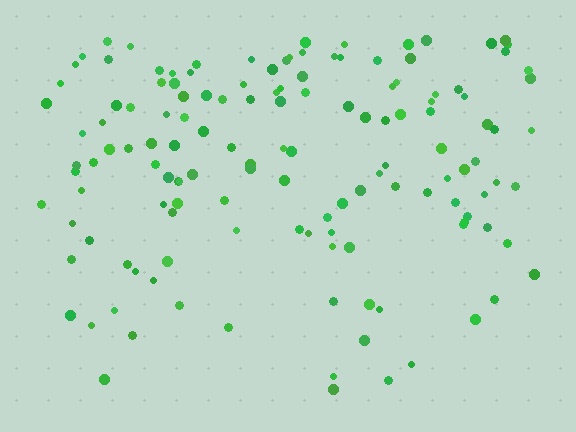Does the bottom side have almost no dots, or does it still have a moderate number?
Still a moderate number, just noticeably fewer than the top.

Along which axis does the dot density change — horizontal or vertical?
Vertical.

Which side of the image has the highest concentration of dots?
The top.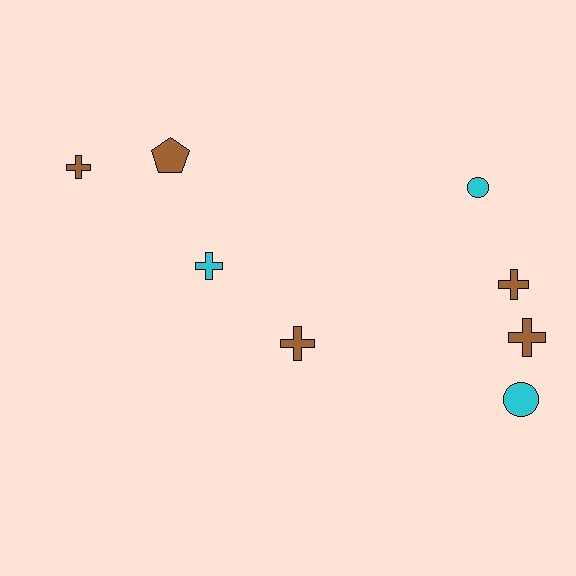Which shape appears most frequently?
Cross, with 5 objects.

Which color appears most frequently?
Brown, with 5 objects.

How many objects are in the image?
There are 8 objects.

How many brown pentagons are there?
There is 1 brown pentagon.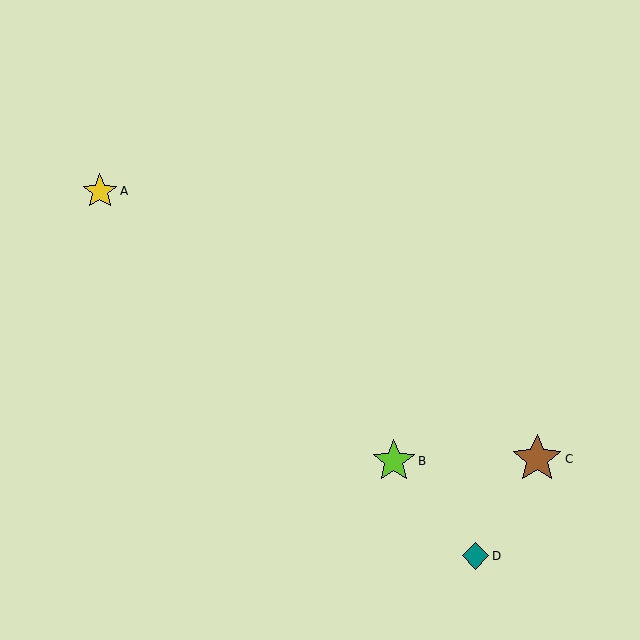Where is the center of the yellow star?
The center of the yellow star is at (100, 191).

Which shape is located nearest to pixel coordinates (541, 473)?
The brown star (labeled C) at (537, 459) is nearest to that location.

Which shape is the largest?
The brown star (labeled C) is the largest.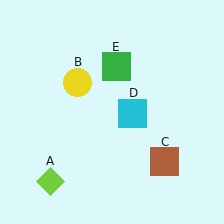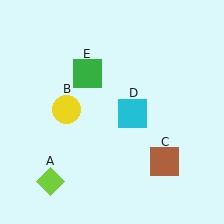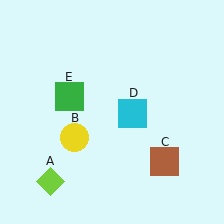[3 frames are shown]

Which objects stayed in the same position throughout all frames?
Lime diamond (object A) and brown square (object C) and cyan square (object D) remained stationary.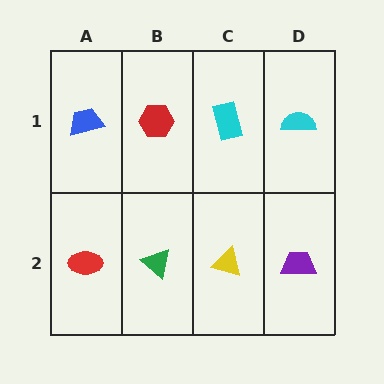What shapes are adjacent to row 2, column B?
A red hexagon (row 1, column B), a red ellipse (row 2, column A), a yellow triangle (row 2, column C).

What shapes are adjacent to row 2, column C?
A cyan rectangle (row 1, column C), a green triangle (row 2, column B), a purple trapezoid (row 2, column D).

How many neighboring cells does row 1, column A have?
2.